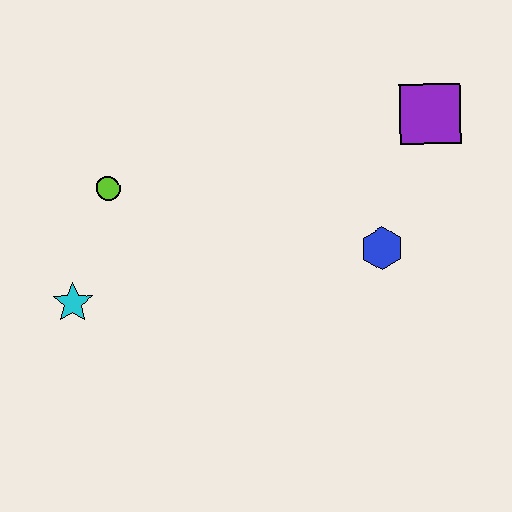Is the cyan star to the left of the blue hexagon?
Yes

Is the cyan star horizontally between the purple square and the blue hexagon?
No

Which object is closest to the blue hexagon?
The purple square is closest to the blue hexagon.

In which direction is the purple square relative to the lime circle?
The purple square is to the right of the lime circle.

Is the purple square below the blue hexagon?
No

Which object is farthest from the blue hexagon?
The cyan star is farthest from the blue hexagon.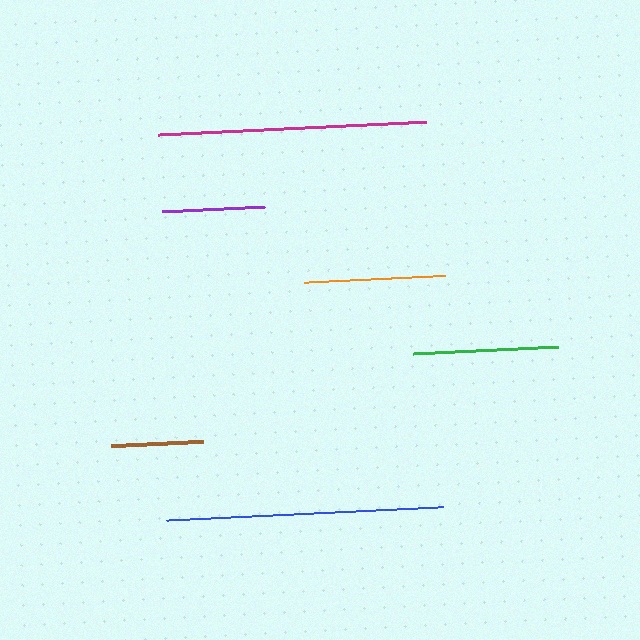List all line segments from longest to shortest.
From longest to shortest: blue, magenta, green, orange, purple, brown.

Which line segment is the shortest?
The brown line is the shortest at approximately 92 pixels.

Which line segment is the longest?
The blue line is the longest at approximately 276 pixels.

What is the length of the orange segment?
The orange segment is approximately 141 pixels long.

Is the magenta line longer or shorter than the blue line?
The blue line is longer than the magenta line.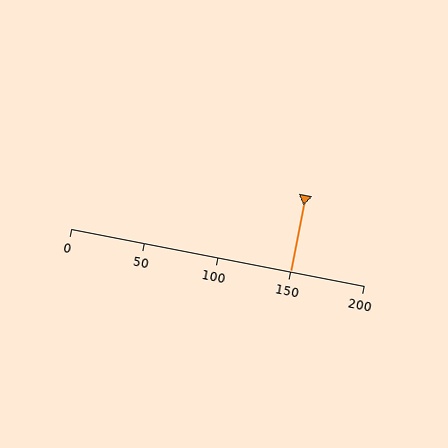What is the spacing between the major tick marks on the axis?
The major ticks are spaced 50 apart.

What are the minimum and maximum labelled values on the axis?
The axis runs from 0 to 200.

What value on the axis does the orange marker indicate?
The marker indicates approximately 150.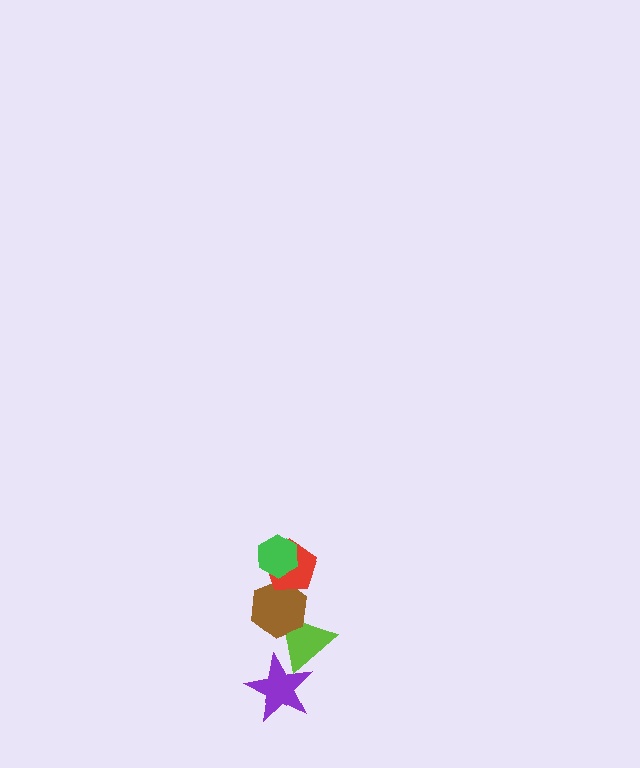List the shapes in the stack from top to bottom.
From top to bottom: the green hexagon, the red pentagon, the brown hexagon, the lime triangle, the purple star.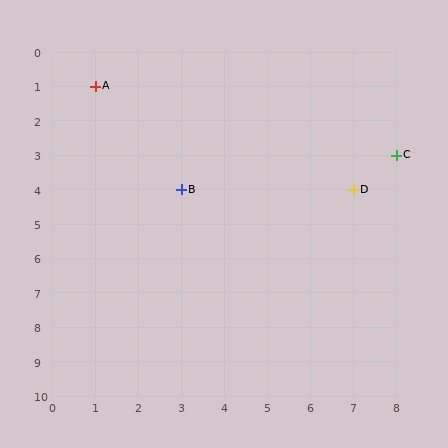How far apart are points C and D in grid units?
Points C and D are 1 column and 1 row apart (about 1.4 grid units diagonally).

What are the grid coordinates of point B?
Point B is at grid coordinates (3, 4).